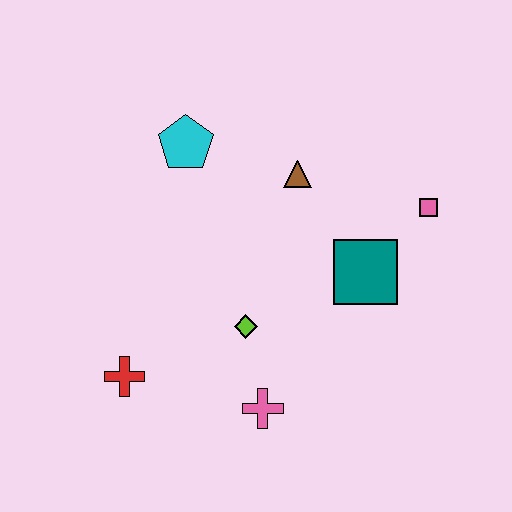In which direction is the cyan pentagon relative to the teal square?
The cyan pentagon is to the left of the teal square.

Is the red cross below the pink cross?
No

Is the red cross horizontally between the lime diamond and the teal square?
No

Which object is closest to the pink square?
The teal square is closest to the pink square.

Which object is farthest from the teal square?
The red cross is farthest from the teal square.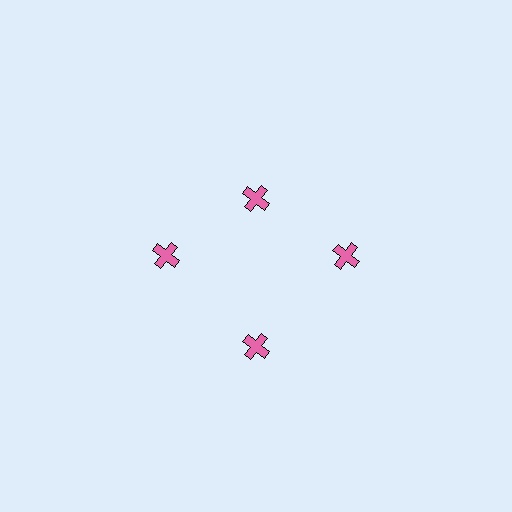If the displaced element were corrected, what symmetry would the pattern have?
It would have 4-fold rotational symmetry — the pattern would map onto itself every 90 degrees.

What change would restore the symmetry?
The symmetry would be restored by moving it outward, back onto the ring so that all 4 crosses sit at equal angles and equal distance from the center.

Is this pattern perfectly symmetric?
No. The 4 pink crosses are arranged in a ring, but one element near the 12 o'clock position is pulled inward toward the center, breaking the 4-fold rotational symmetry.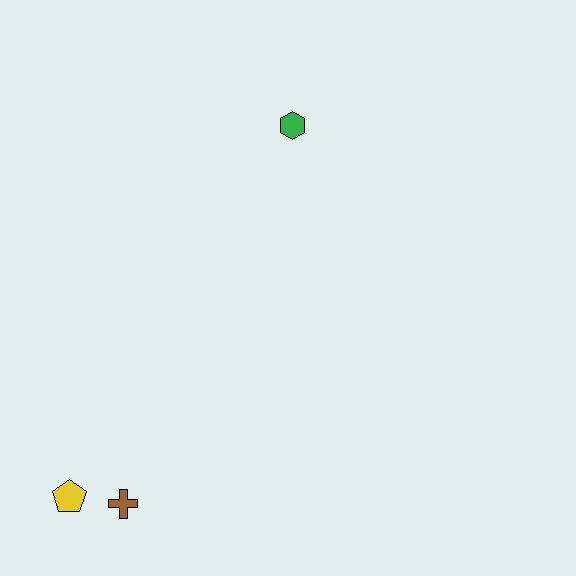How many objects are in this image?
There are 3 objects.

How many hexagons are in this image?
There is 1 hexagon.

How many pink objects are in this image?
There are no pink objects.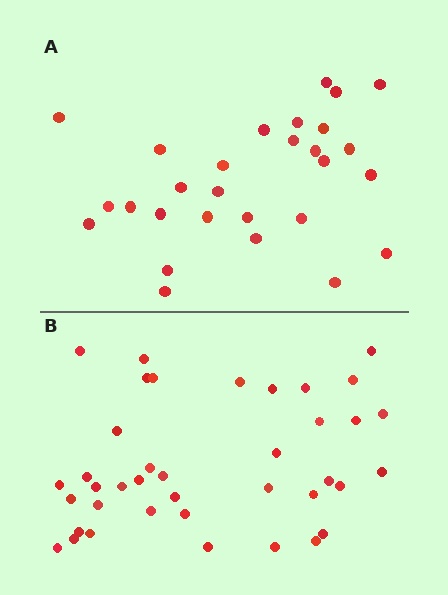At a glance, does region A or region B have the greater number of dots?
Region B (the bottom region) has more dots.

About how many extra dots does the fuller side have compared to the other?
Region B has roughly 12 or so more dots than region A.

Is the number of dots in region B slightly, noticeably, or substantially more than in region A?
Region B has noticeably more, but not dramatically so. The ratio is roughly 1.4 to 1.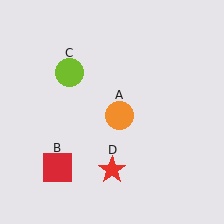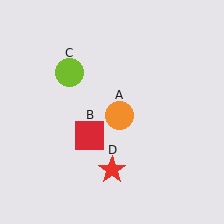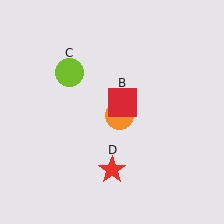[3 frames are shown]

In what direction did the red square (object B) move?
The red square (object B) moved up and to the right.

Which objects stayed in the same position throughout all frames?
Orange circle (object A) and lime circle (object C) and red star (object D) remained stationary.